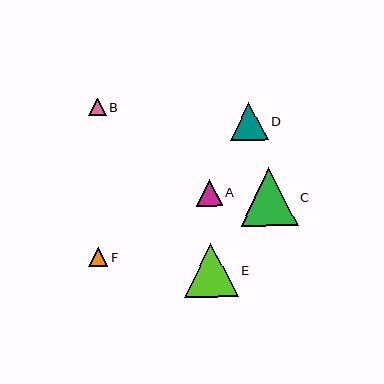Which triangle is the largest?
Triangle C is the largest with a size of approximately 57 pixels.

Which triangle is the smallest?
Triangle B is the smallest with a size of approximately 18 pixels.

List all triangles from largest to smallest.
From largest to smallest: C, E, D, A, F, B.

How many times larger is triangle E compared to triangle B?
Triangle E is approximately 3.0 times the size of triangle B.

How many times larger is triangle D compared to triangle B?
Triangle D is approximately 2.1 times the size of triangle B.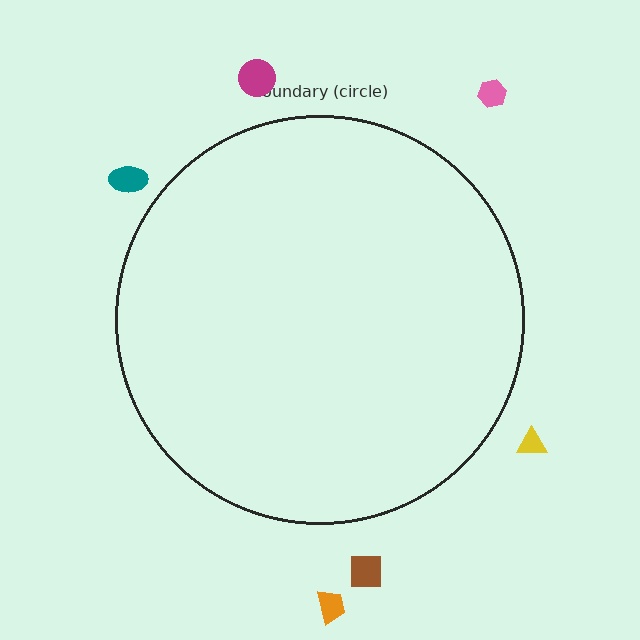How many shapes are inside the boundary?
0 inside, 6 outside.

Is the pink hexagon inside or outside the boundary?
Outside.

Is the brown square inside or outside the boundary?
Outside.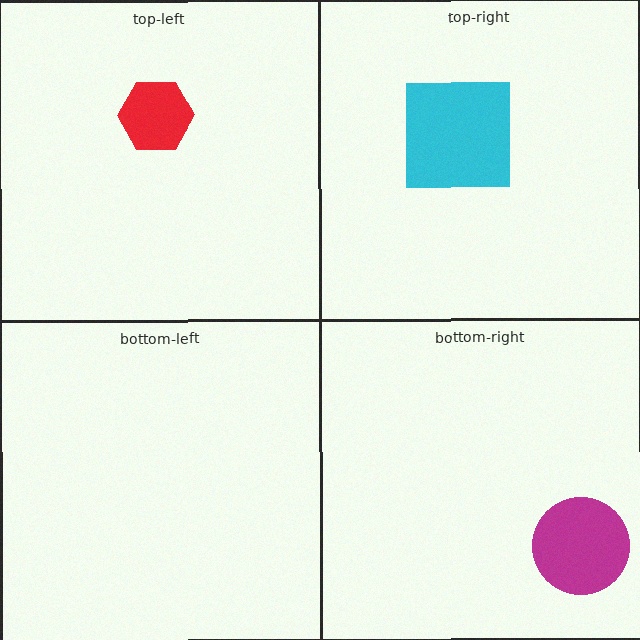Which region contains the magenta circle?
The bottom-right region.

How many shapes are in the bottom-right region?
1.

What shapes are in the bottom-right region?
The magenta circle.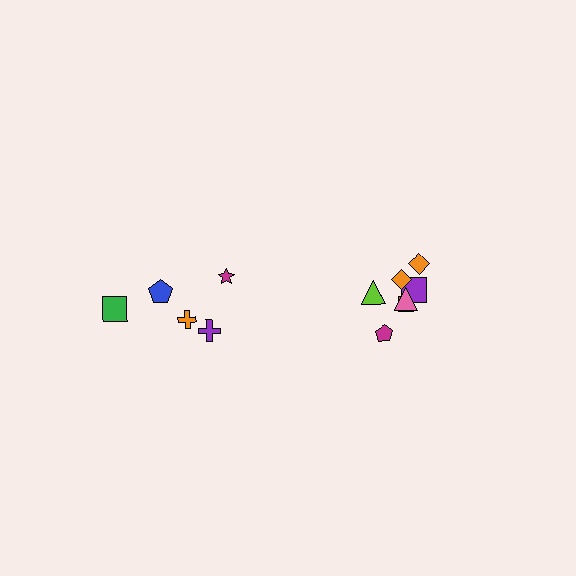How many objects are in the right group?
There are 7 objects.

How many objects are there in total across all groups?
There are 12 objects.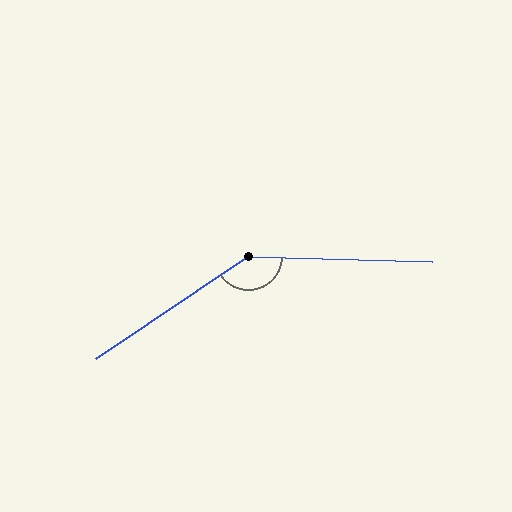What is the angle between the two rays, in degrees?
Approximately 144 degrees.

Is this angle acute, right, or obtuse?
It is obtuse.